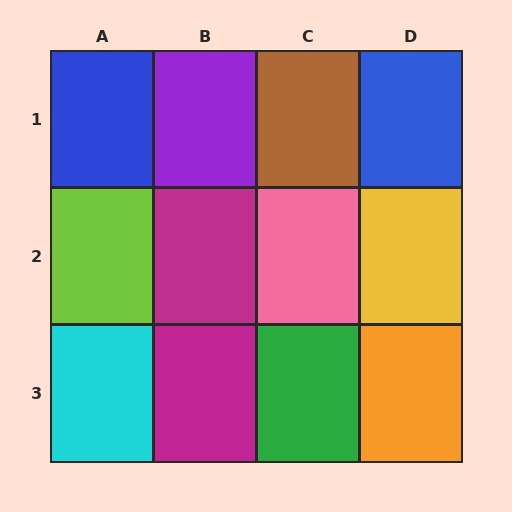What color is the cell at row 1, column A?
Blue.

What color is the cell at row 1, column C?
Brown.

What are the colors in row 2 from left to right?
Lime, magenta, pink, yellow.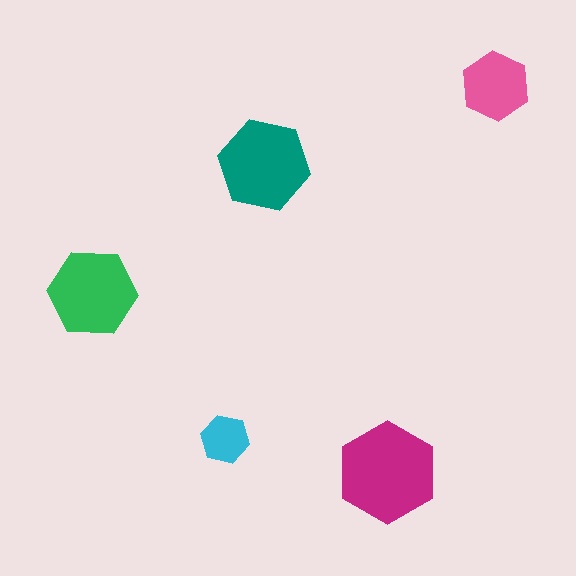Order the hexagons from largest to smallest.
the magenta one, the teal one, the green one, the pink one, the cyan one.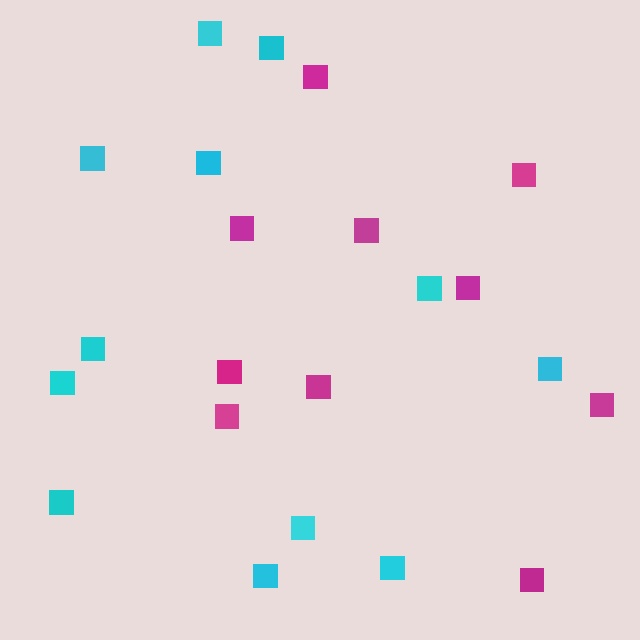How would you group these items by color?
There are 2 groups: one group of cyan squares (12) and one group of magenta squares (10).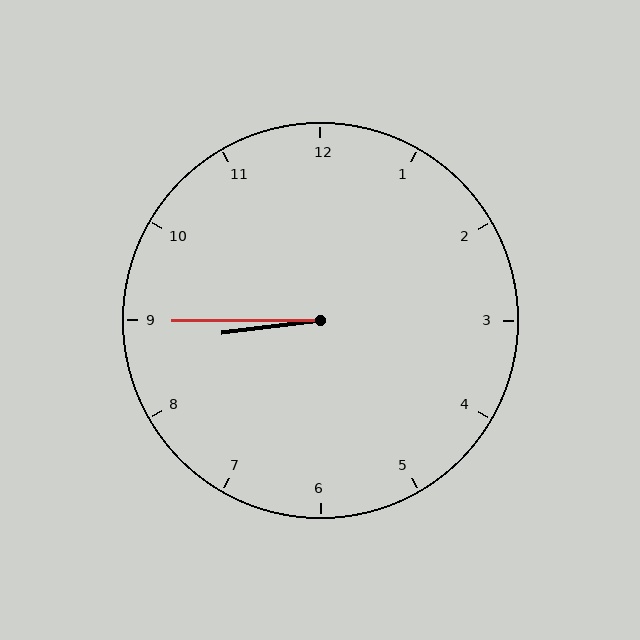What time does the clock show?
8:45.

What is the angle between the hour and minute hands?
Approximately 8 degrees.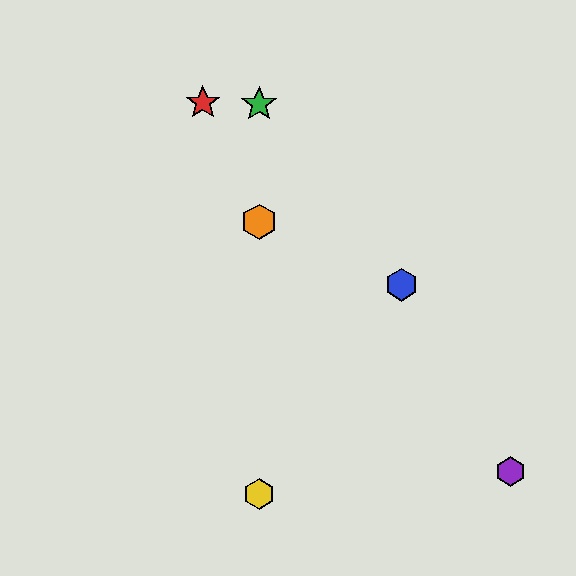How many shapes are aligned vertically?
3 shapes (the green star, the yellow hexagon, the orange hexagon) are aligned vertically.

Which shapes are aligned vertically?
The green star, the yellow hexagon, the orange hexagon are aligned vertically.